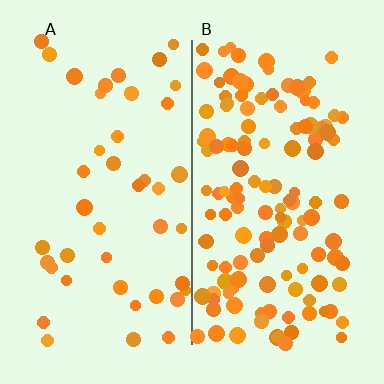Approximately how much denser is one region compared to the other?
Approximately 3.1× — region B over region A.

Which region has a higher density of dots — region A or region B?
B (the right).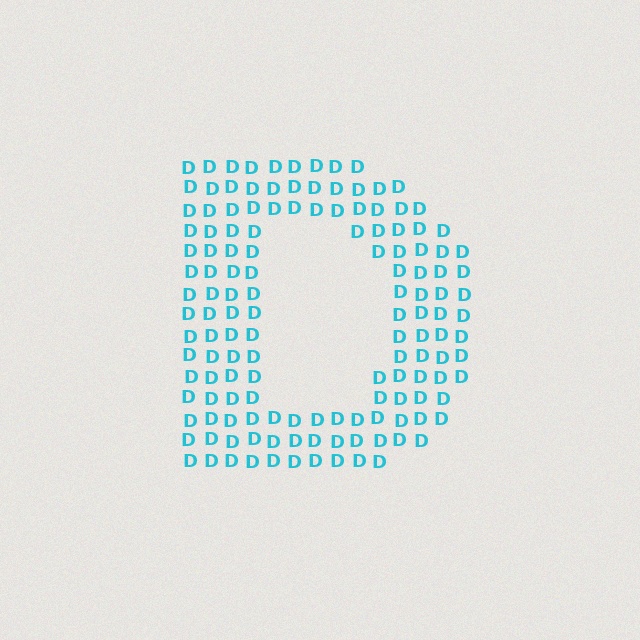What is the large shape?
The large shape is the letter D.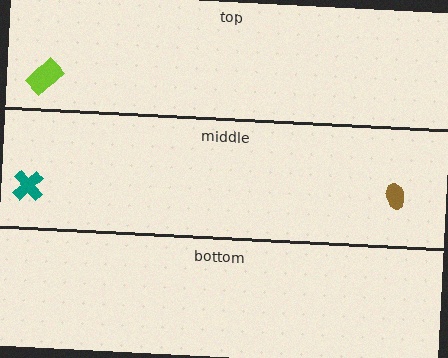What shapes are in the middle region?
The teal cross, the brown ellipse.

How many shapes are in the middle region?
2.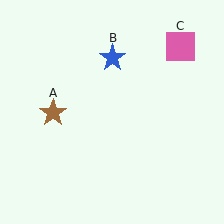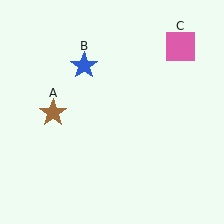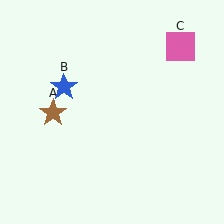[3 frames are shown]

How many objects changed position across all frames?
1 object changed position: blue star (object B).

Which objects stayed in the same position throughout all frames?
Brown star (object A) and pink square (object C) remained stationary.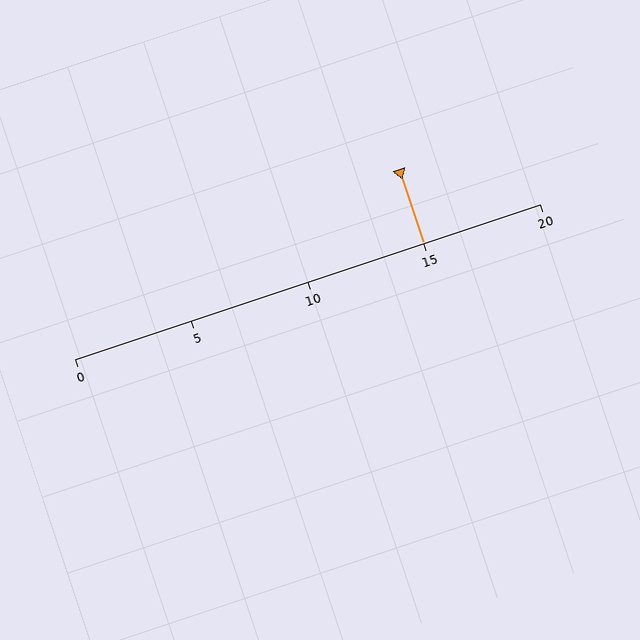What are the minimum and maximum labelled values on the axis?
The axis runs from 0 to 20.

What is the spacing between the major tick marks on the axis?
The major ticks are spaced 5 apart.